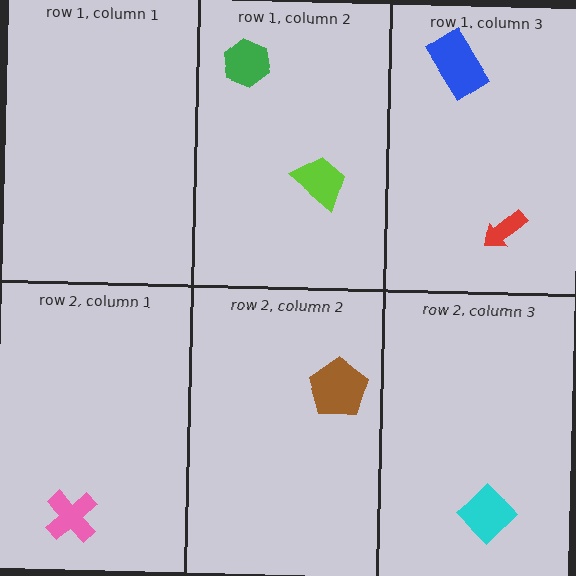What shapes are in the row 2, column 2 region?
The brown pentagon.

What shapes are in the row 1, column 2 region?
The green hexagon, the lime trapezoid.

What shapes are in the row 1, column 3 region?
The red arrow, the blue rectangle.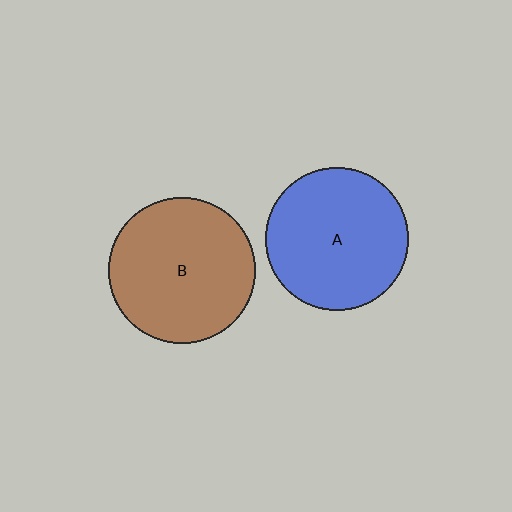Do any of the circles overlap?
No, none of the circles overlap.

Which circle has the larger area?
Circle B (brown).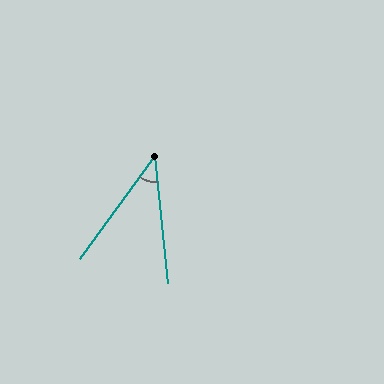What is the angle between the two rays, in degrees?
Approximately 42 degrees.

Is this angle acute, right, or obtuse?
It is acute.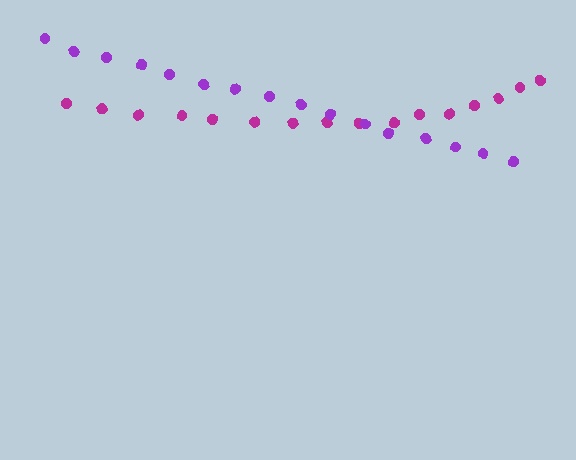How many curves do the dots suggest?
There are 2 distinct paths.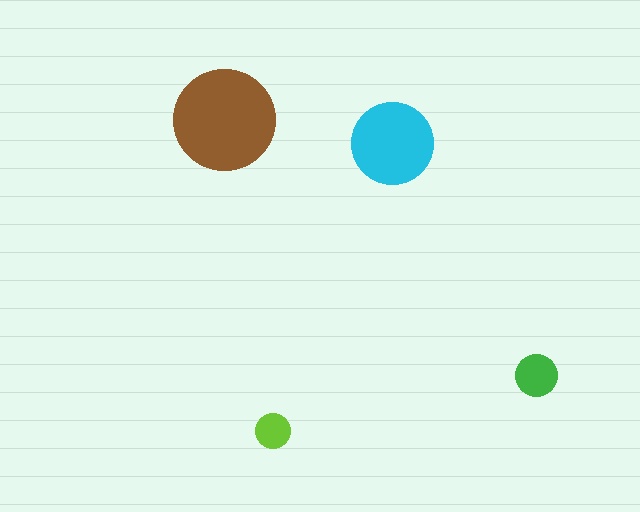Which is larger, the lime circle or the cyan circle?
The cyan one.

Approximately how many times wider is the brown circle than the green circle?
About 2.5 times wider.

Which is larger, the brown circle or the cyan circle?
The brown one.